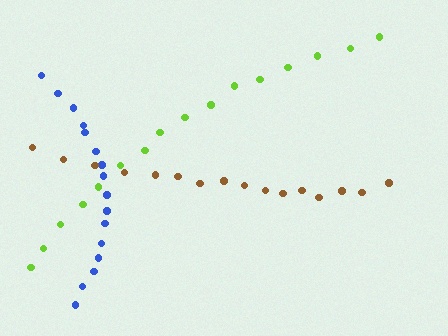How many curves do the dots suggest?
There are 3 distinct paths.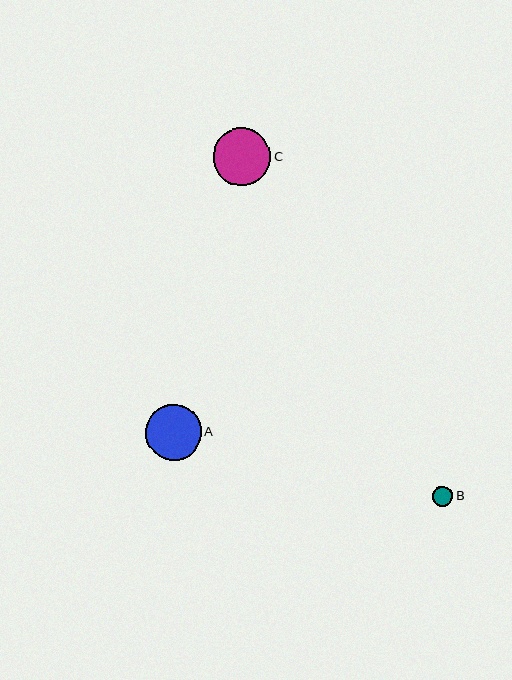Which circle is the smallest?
Circle B is the smallest with a size of approximately 20 pixels.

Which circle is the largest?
Circle C is the largest with a size of approximately 58 pixels.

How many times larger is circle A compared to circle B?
Circle A is approximately 2.8 times the size of circle B.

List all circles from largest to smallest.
From largest to smallest: C, A, B.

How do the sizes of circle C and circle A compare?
Circle C and circle A are approximately the same size.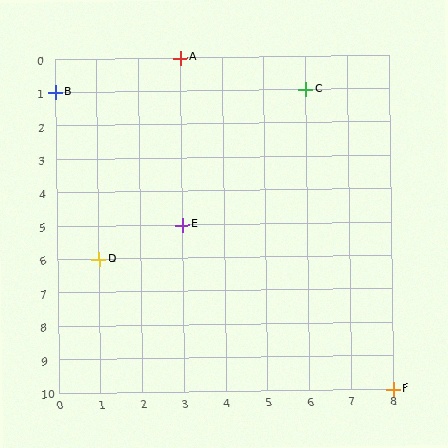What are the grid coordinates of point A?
Point A is at grid coordinates (3, 0).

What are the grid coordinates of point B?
Point B is at grid coordinates (0, 1).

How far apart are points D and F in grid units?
Points D and F are 7 columns and 4 rows apart (about 8.1 grid units diagonally).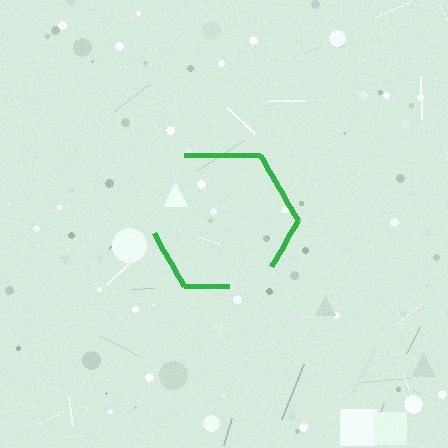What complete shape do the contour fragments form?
The contour fragments form a hexagon.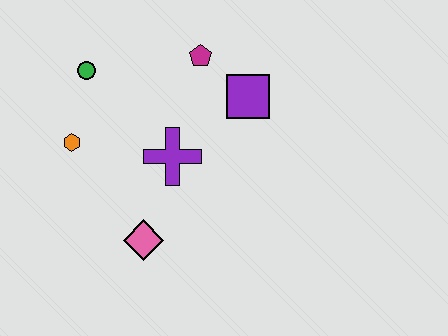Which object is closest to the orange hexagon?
The green circle is closest to the orange hexagon.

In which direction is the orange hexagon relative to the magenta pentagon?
The orange hexagon is to the left of the magenta pentagon.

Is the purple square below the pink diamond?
No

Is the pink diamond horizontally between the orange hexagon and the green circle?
No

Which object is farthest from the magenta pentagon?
The pink diamond is farthest from the magenta pentagon.